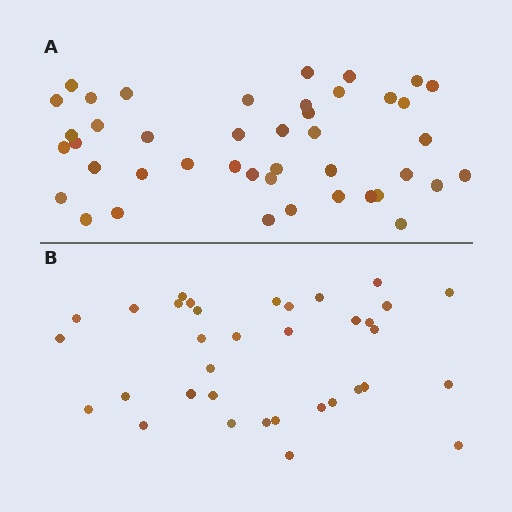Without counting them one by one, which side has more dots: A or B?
Region A (the top region) has more dots.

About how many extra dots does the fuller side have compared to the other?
Region A has roughly 8 or so more dots than region B.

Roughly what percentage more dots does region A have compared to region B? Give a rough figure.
About 25% more.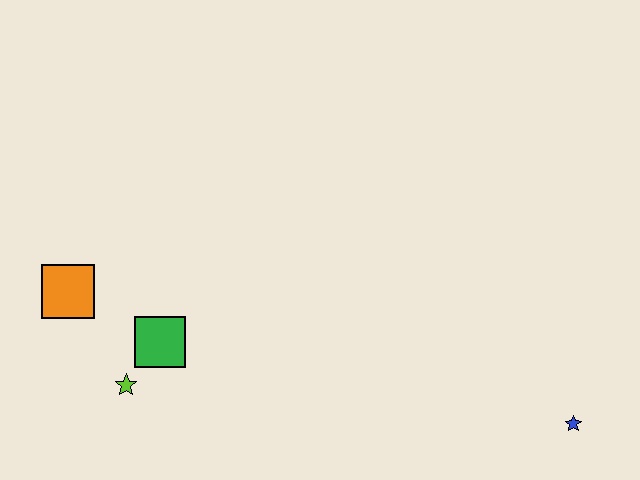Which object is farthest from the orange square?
The blue star is farthest from the orange square.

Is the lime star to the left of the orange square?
No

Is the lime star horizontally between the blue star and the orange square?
Yes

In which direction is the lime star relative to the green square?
The lime star is below the green square.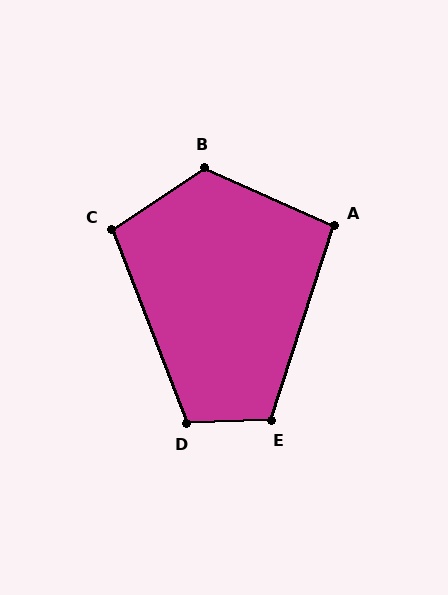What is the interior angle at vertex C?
Approximately 102 degrees (obtuse).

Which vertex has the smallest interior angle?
A, at approximately 96 degrees.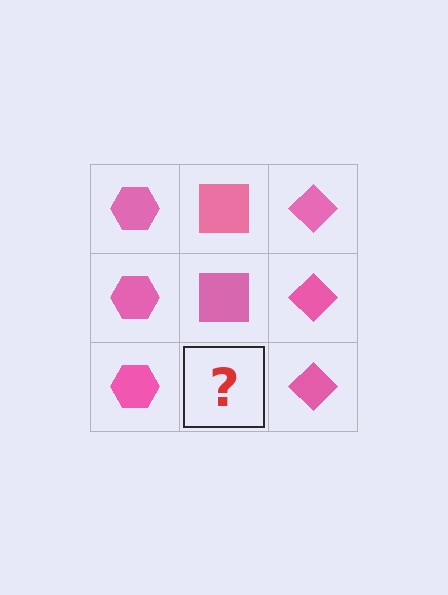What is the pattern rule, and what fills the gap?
The rule is that each column has a consistent shape. The gap should be filled with a pink square.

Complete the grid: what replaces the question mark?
The question mark should be replaced with a pink square.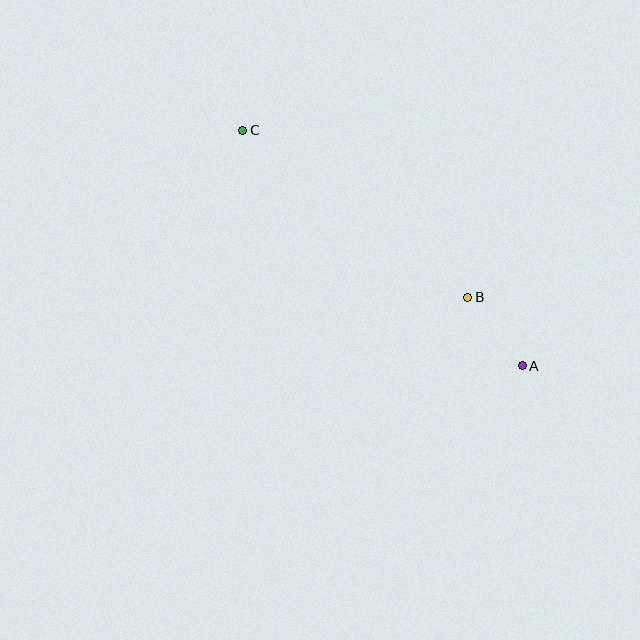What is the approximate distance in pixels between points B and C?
The distance between B and C is approximately 280 pixels.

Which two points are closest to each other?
Points A and B are closest to each other.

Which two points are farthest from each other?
Points A and C are farthest from each other.